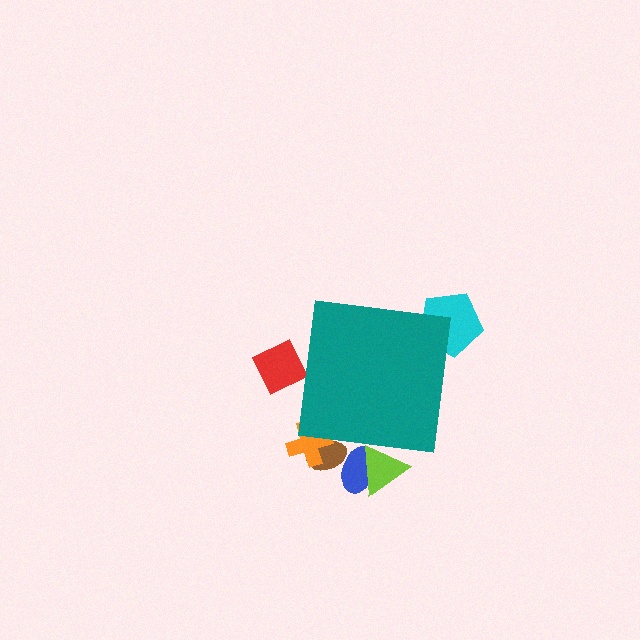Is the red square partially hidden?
Yes, the red square is partially hidden behind the teal square.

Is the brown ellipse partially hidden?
Yes, the brown ellipse is partially hidden behind the teal square.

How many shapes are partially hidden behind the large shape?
6 shapes are partially hidden.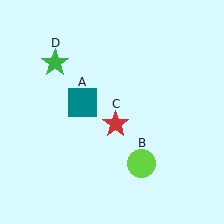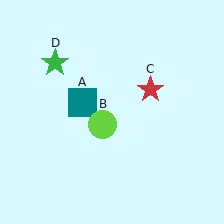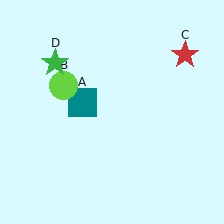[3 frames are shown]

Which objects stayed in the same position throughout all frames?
Teal square (object A) and green star (object D) remained stationary.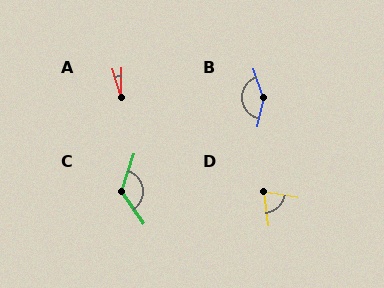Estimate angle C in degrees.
Approximately 127 degrees.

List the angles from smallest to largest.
A (16°), D (73°), C (127°), B (149°).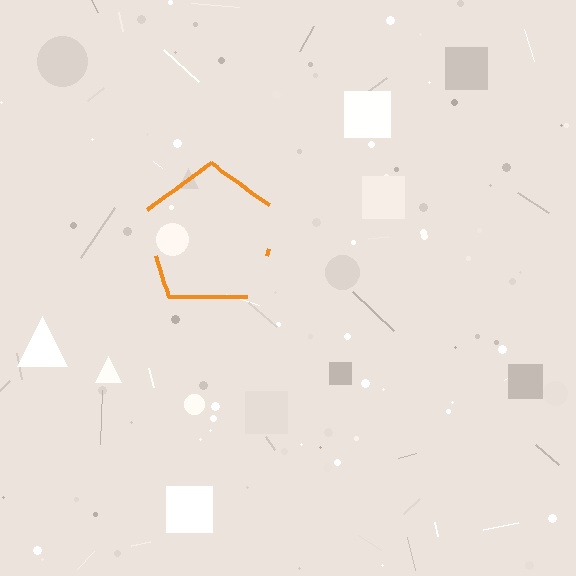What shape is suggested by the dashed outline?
The dashed outline suggests a pentagon.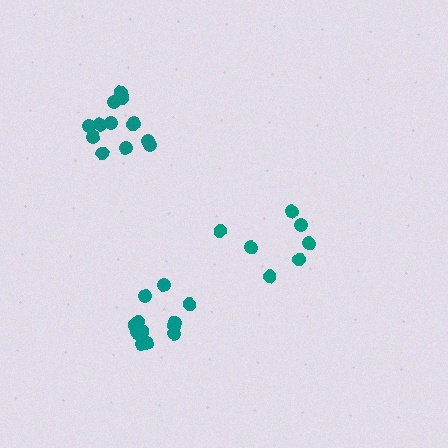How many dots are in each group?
Group 1: 13 dots, Group 2: 7 dots, Group 3: 12 dots (32 total).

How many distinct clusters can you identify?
There are 3 distinct clusters.